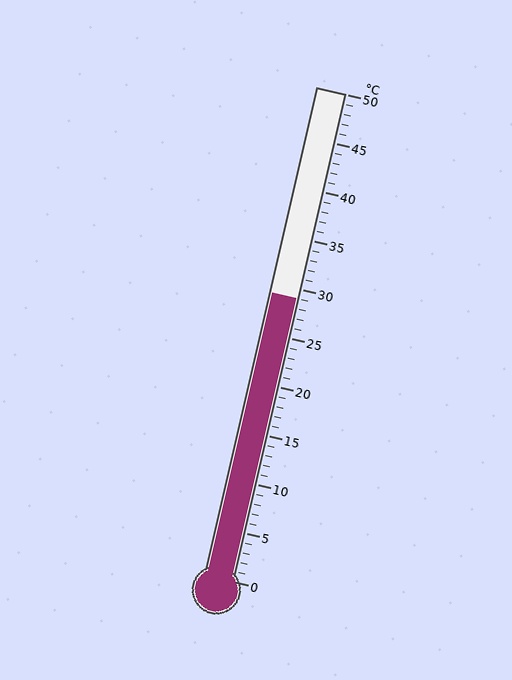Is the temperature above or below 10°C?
The temperature is above 10°C.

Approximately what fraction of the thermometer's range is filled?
The thermometer is filled to approximately 60% of its range.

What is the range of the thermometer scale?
The thermometer scale ranges from 0°C to 50°C.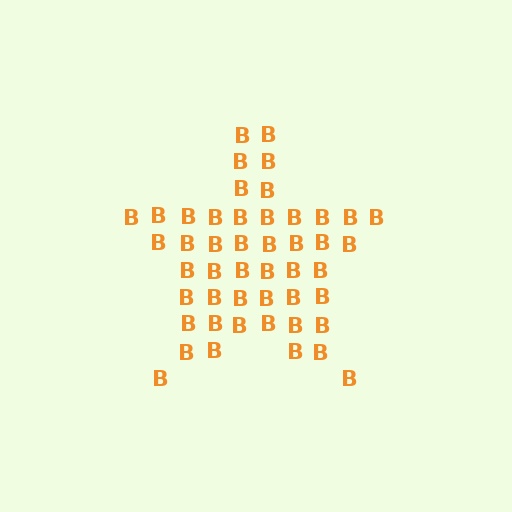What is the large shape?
The large shape is a star.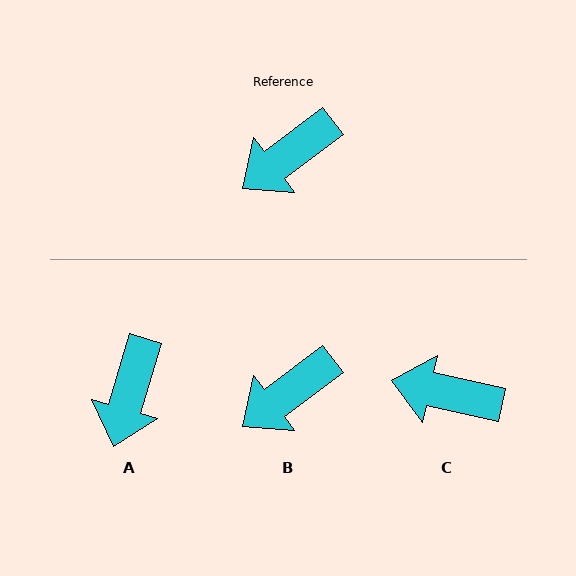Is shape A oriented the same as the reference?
No, it is off by about 36 degrees.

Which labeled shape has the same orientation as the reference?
B.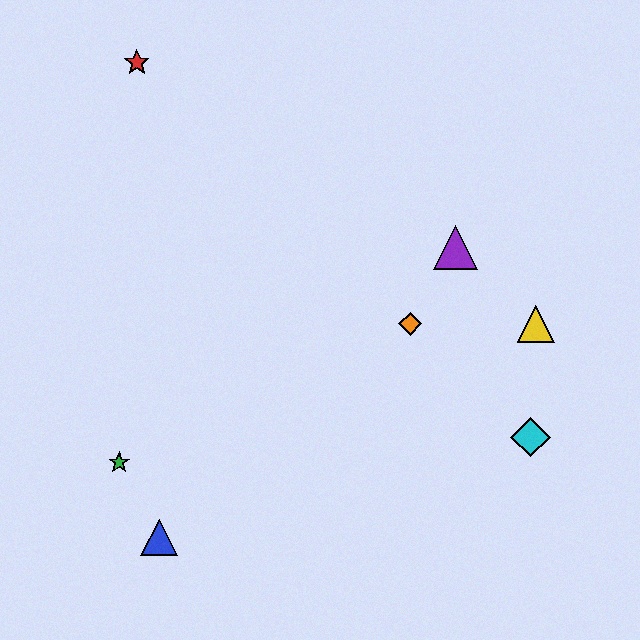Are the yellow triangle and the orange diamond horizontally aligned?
Yes, both are at y≈324.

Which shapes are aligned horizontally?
The yellow triangle, the orange diamond are aligned horizontally.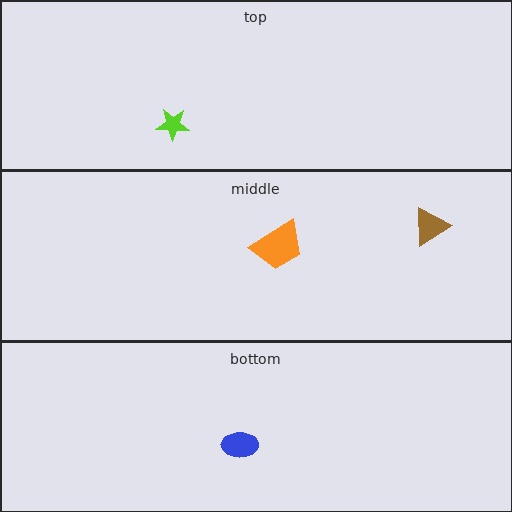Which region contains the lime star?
The top region.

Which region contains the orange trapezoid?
The middle region.